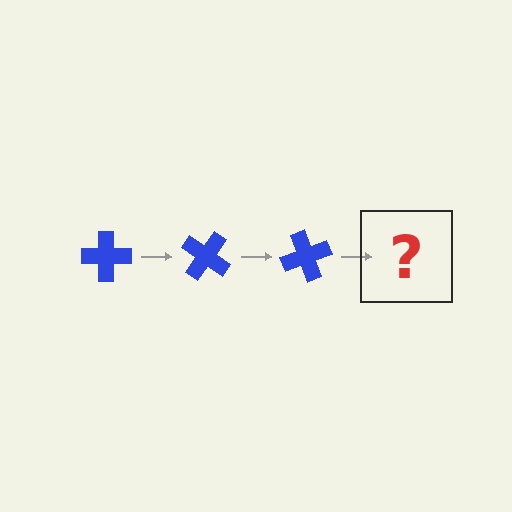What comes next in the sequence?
The next element should be a blue cross rotated 105 degrees.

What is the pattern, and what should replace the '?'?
The pattern is that the cross rotates 35 degrees each step. The '?' should be a blue cross rotated 105 degrees.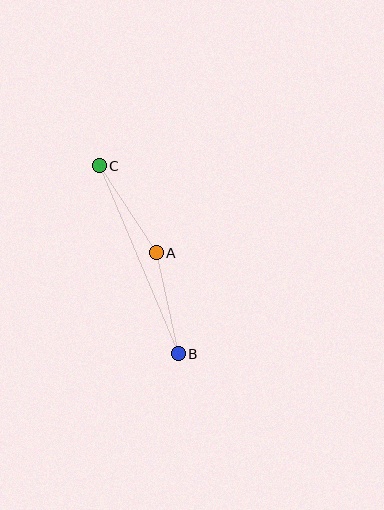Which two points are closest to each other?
Points A and B are closest to each other.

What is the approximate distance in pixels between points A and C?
The distance between A and C is approximately 104 pixels.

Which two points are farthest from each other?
Points B and C are farthest from each other.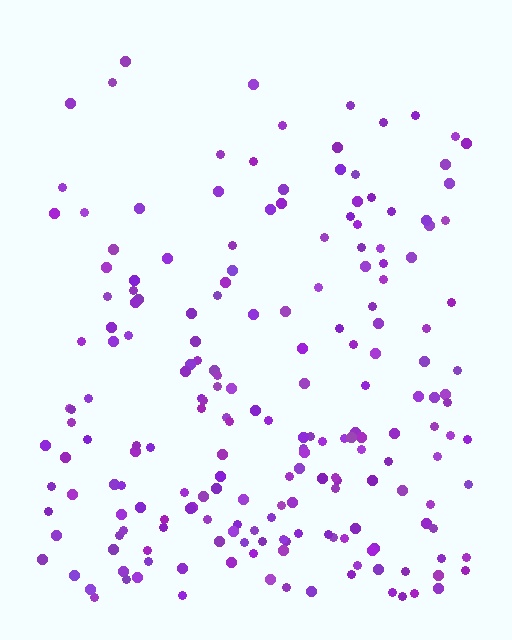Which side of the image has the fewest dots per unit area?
The top.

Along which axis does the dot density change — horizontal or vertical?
Vertical.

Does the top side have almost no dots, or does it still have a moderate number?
Still a moderate number, just noticeably fewer than the bottom.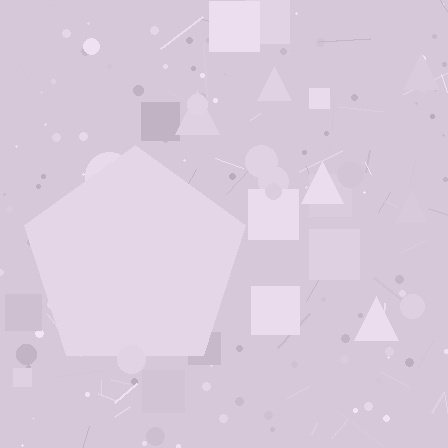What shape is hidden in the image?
A pentagon is hidden in the image.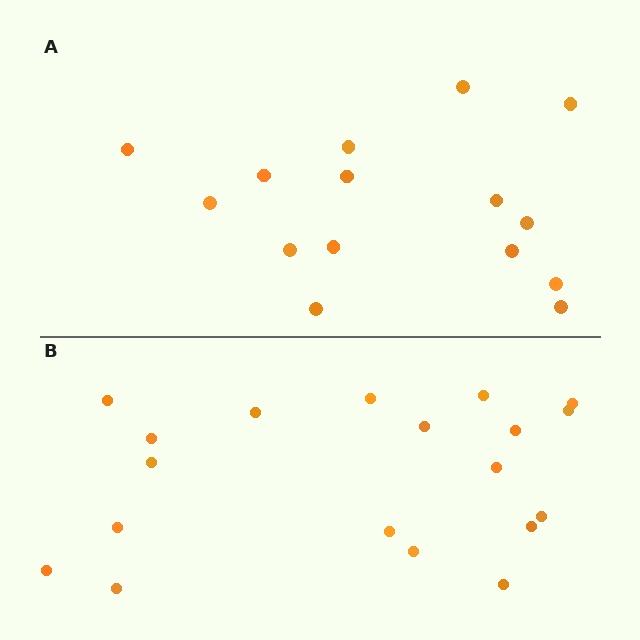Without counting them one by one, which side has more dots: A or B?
Region B (the bottom region) has more dots.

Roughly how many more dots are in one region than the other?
Region B has about 4 more dots than region A.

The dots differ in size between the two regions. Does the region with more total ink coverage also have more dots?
No. Region A has more total ink coverage because its dots are larger, but region B actually contains more individual dots. Total area can be misleading — the number of items is what matters here.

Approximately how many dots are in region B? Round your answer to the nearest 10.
About 20 dots. (The exact count is 19, which rounds to 20.)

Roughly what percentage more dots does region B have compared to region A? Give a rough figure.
About 25% more.